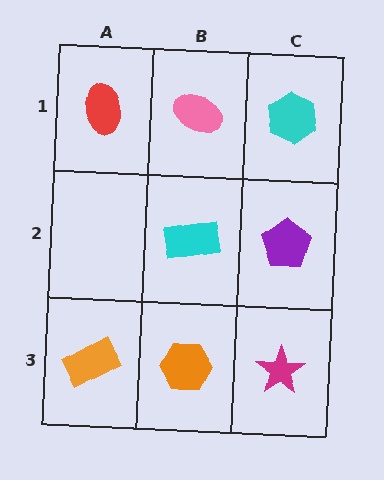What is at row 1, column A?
A red ellipse.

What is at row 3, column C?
A magenta star.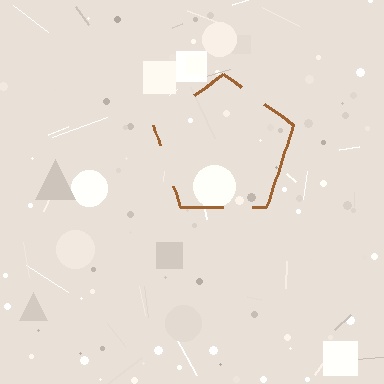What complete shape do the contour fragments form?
The contour fragments form a pentagon.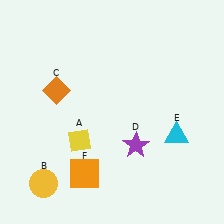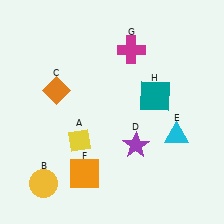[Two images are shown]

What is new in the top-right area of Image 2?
A magenta cross (G) was added in the top-right area of Image 2.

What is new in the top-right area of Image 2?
A teal square (H) was added in the top-right area of Image 2.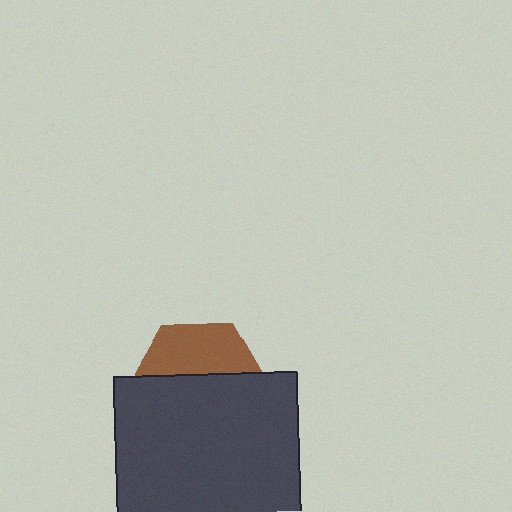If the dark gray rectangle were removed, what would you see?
You would see the complete brown hexagon.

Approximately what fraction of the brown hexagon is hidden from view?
Roughly 62% of the brown hexagon is hidden behind the dark gray rectangle.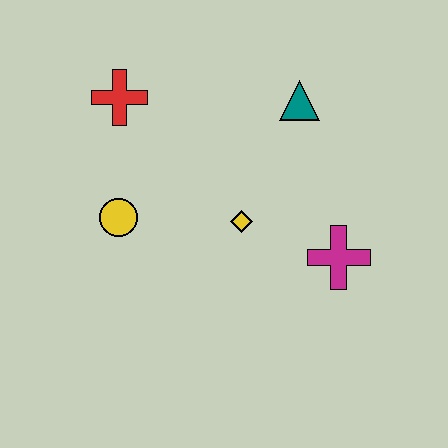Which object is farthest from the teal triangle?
The yellow circle is farthest from the teal triangle.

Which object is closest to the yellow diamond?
The magenta cross is closest to the yellow diamond.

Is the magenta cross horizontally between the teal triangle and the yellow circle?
No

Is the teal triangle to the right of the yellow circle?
Yes